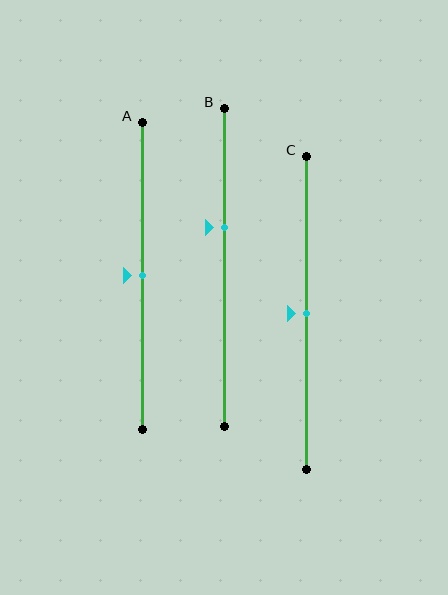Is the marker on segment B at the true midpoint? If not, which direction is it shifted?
No, the marker on segment B is shifted upward by about 13% of the segment length.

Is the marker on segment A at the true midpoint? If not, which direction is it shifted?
Yes, the marker on segment A is at the true midpoint.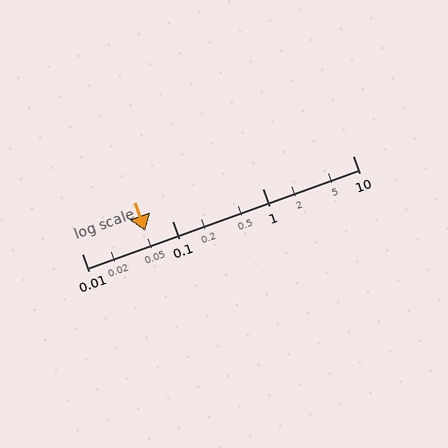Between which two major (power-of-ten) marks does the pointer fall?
The pointer is between 0.01 and 0.1.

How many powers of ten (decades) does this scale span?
The scale spans 3 decades, from 0.01 to 10.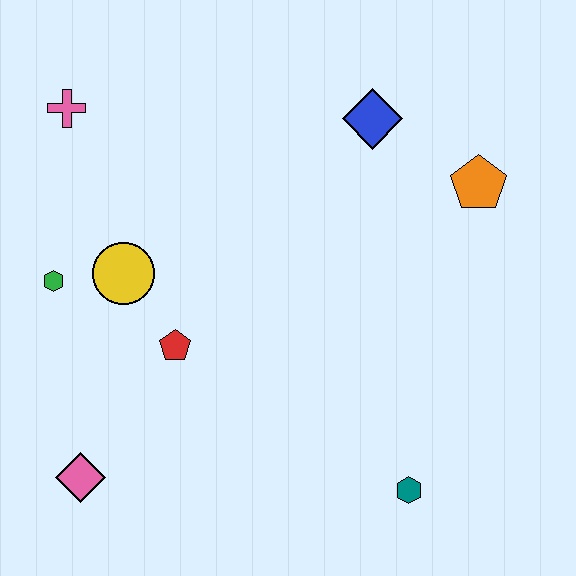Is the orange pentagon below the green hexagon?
No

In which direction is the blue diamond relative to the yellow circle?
The blue diamond is to the right of the yellow circle.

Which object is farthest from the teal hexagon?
The pink cross is farthest from the teal hexagon.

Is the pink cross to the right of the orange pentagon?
No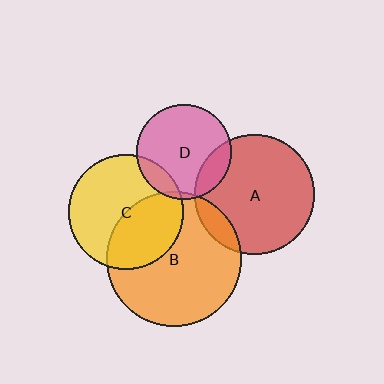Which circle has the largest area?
Circle B (orange).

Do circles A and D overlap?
Yes.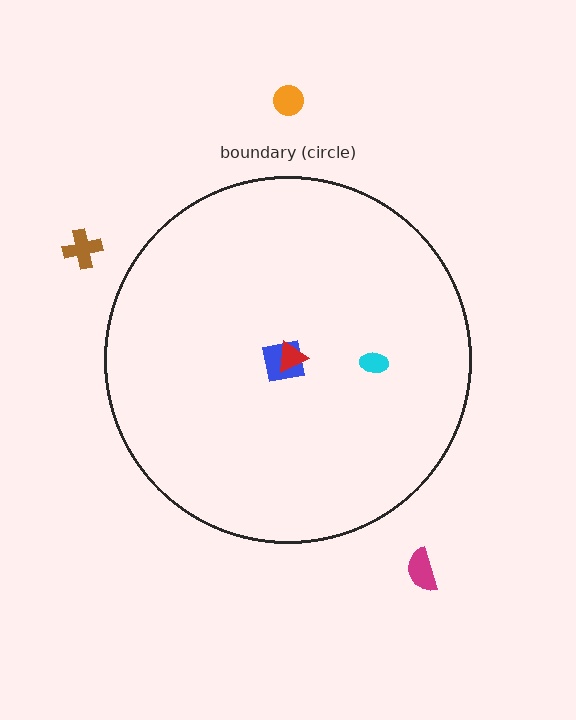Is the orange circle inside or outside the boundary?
Outside.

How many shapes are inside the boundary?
3 inside, 3 outside.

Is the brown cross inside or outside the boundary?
Outside.